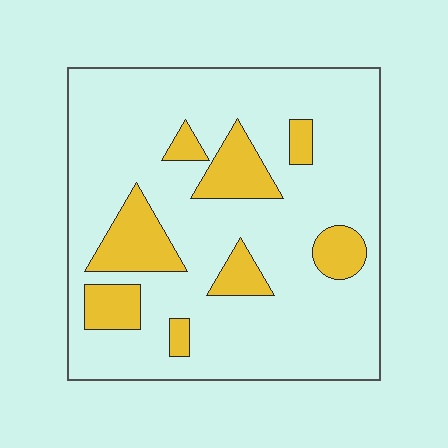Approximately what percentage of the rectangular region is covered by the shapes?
Approximately 20%.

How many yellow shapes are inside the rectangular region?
8.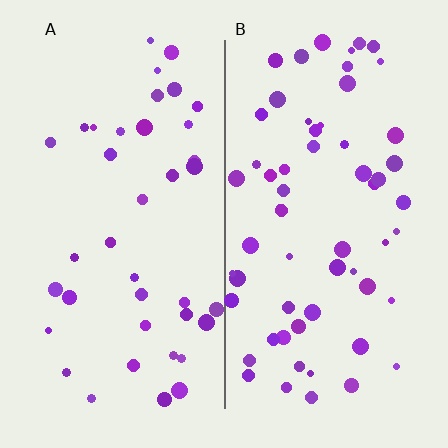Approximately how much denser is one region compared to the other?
Approximately 1.5× — region B over region A.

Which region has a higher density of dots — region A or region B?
B (the right).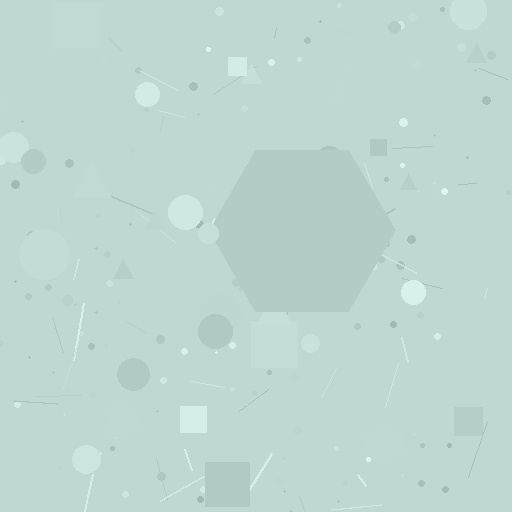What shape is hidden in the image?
A hexagon is hidden in the image.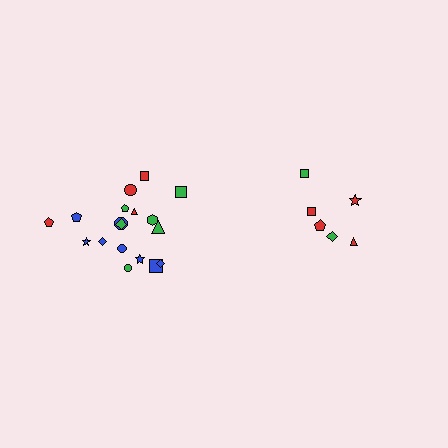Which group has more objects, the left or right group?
The left group.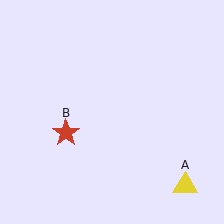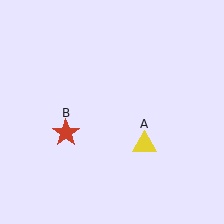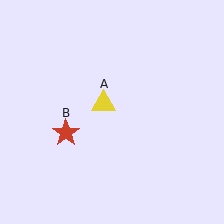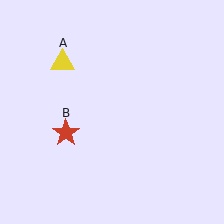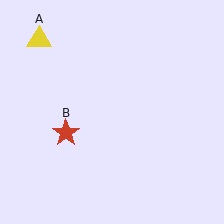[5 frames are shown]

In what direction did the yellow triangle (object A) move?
The yellow triangle (object A) moved up and to the left.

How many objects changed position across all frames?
1 object changed position: yellow triangle (object A).